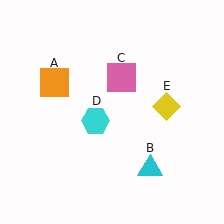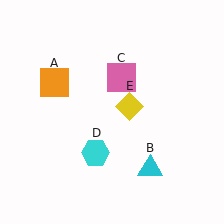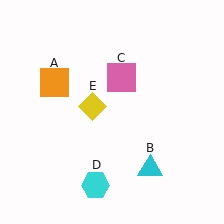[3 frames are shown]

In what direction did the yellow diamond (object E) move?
The yellow diamond (object E) moved left.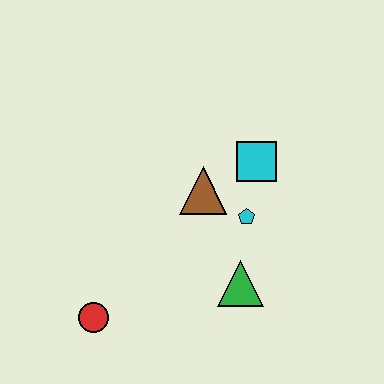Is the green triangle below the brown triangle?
Yes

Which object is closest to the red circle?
The green triangle is closest to the red circle.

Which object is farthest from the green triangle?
The red circle is farthest from the green triangle.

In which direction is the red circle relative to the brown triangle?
The red circle is below the brown triangle.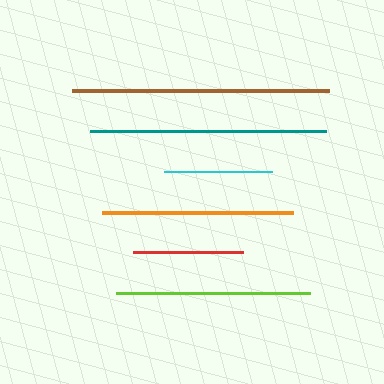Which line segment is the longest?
The brown line is the longest at approximately 257 pixels.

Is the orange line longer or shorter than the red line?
The orange line is longer than the red line.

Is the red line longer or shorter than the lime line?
The lime line is longer than the red line.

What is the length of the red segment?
The red segment is approximately 110 pixels long.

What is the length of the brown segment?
The brown segment is approximately 257 pixels long.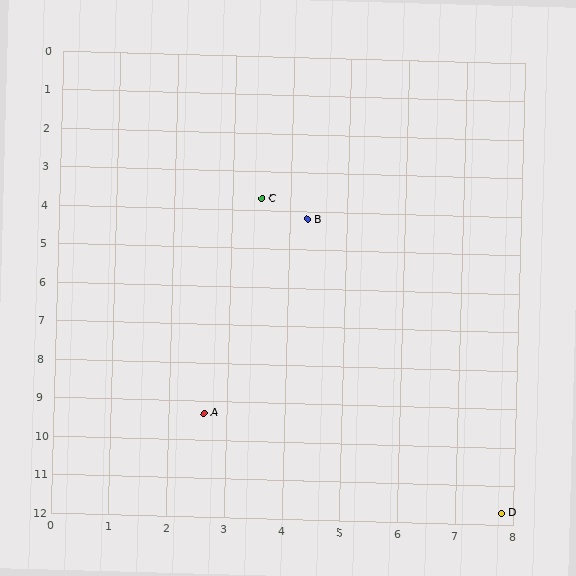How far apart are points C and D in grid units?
Points C and D are about 9.1 grid units apart.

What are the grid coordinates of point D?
Point D is at approximately (7.8, 11.7).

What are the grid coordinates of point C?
Point C is at approximately (3.5, 3.7).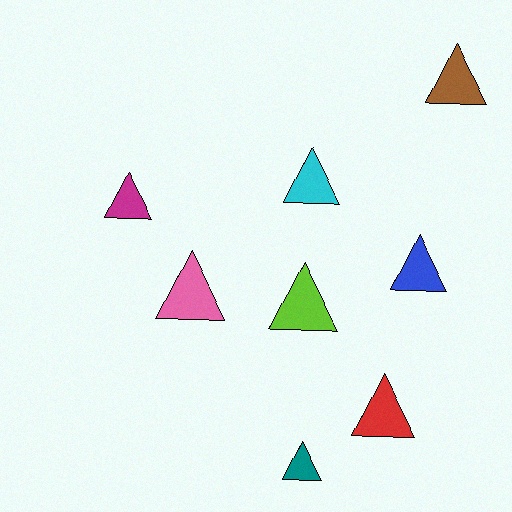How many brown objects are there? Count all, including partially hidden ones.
There is 1 brown object.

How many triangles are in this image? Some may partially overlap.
There are 8 triangles.